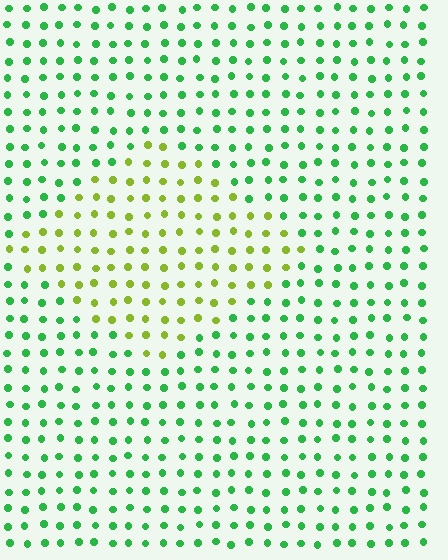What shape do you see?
I see a diamond.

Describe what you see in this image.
The image is filled with small green elements in a uniform arrangement. A diamond-shaped region is visible where the elements are tinted to a slightly different hue, forming a subtle color boundary.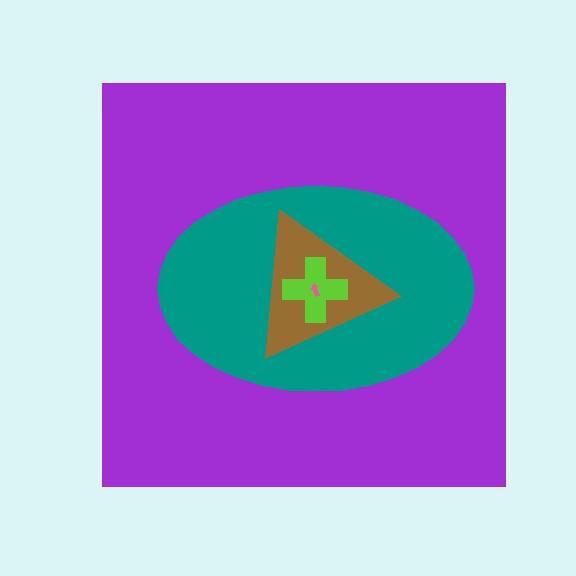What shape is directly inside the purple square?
The teal ellipse.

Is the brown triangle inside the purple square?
Yes.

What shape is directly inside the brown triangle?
The lime cross.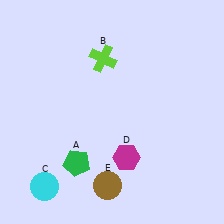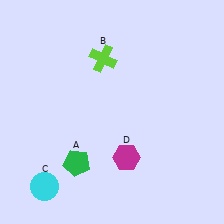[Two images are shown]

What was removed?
The brown circle (E) was removed in Image 2.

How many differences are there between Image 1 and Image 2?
There is 1 difference between the two images.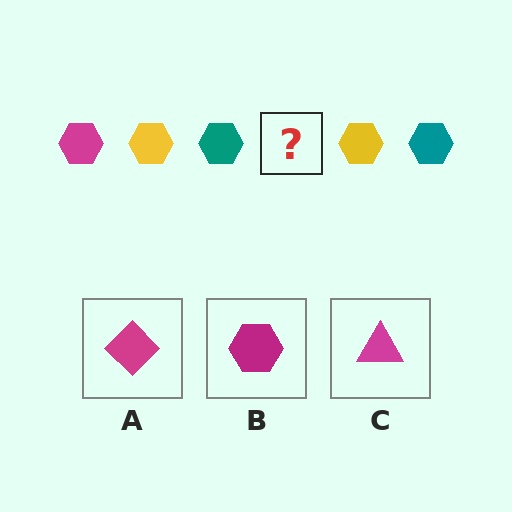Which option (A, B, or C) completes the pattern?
B.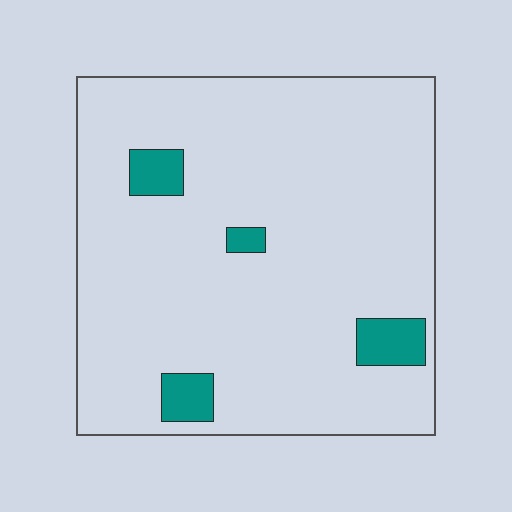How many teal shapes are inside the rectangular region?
4.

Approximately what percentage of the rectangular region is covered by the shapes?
Approximately 5%.